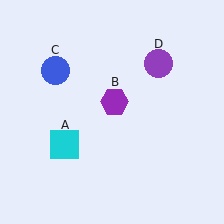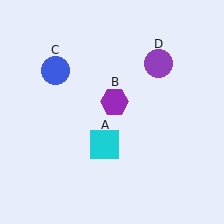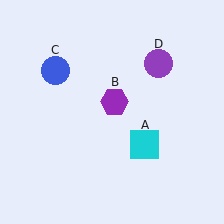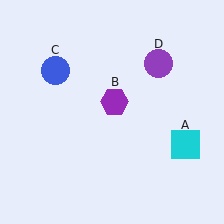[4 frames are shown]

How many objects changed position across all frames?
1 object changed position: cyan square (object A).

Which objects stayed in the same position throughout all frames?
Purple hexagon (object B) and blue circle (object C) and purple circle (object D) remained stationary.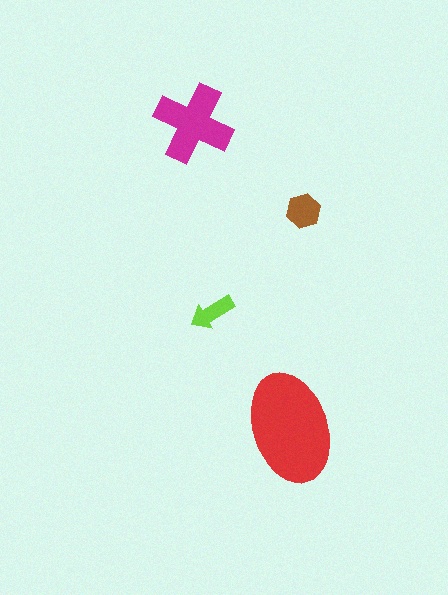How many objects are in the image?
There are 4 objects in the image.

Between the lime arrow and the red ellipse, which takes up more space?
The red ellipse.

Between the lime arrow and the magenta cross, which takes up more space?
The magenta cross.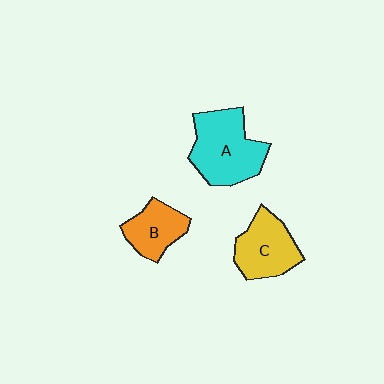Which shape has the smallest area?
Shape B (orange).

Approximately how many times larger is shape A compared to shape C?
Approximately 1.3 times.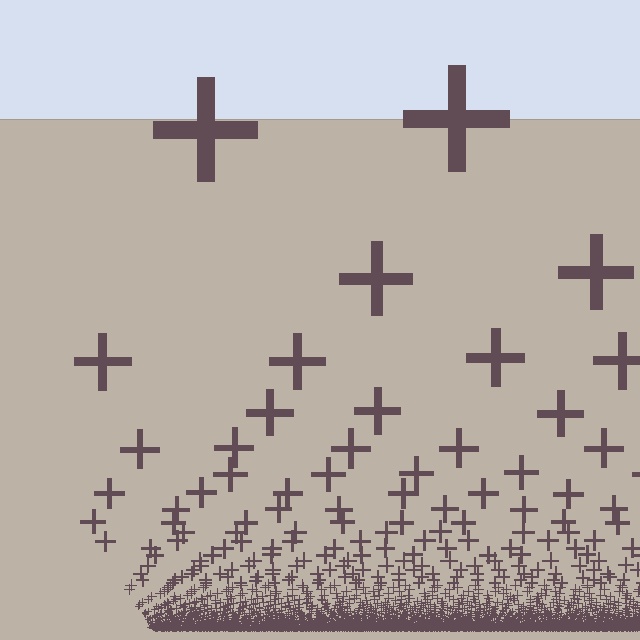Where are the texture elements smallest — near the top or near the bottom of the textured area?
Near the bottom.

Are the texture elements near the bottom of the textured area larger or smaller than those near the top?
Smaller. The gradient is inverted — elements near the bottom are smaller and denser.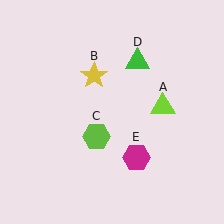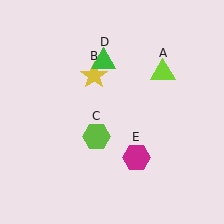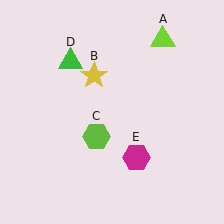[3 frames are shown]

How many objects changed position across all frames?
2 objects changed position: lime triangle (object A), green triangle (object D).